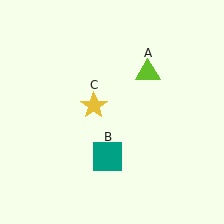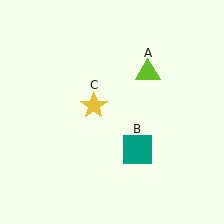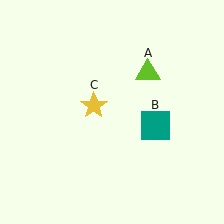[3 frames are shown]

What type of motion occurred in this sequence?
The teal square (object B) rotated counterclockwise around the center of the scene.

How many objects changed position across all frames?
1 object changed position: teal square (object B).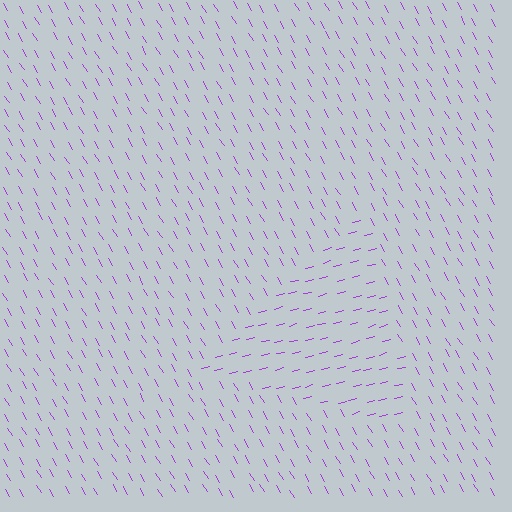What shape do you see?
I see a triangle.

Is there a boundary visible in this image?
Yes, there is a texture boundary formed by a change in line orientation.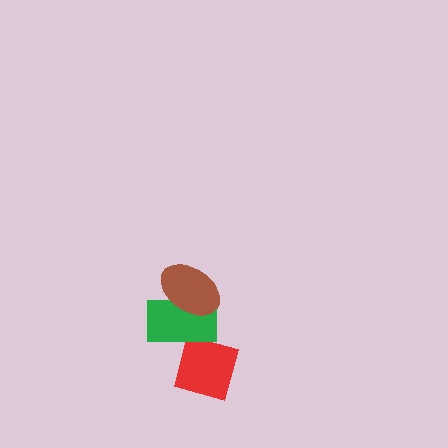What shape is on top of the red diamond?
The green rectangle is on top of the red diamond.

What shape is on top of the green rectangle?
The brown ellipse is on top of the green rectangle.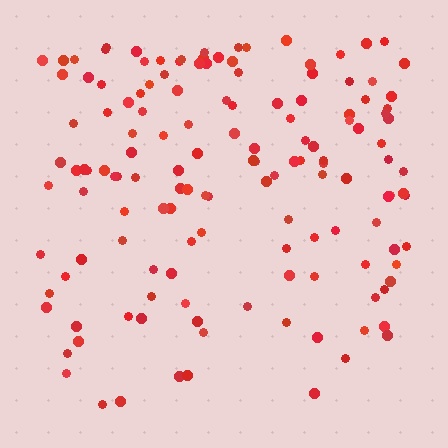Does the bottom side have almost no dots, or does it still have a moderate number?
Still a moderate number, just noticeably fewer than the top.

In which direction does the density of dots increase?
From bottom to top, with the top side densest.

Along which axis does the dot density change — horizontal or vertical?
Vertical.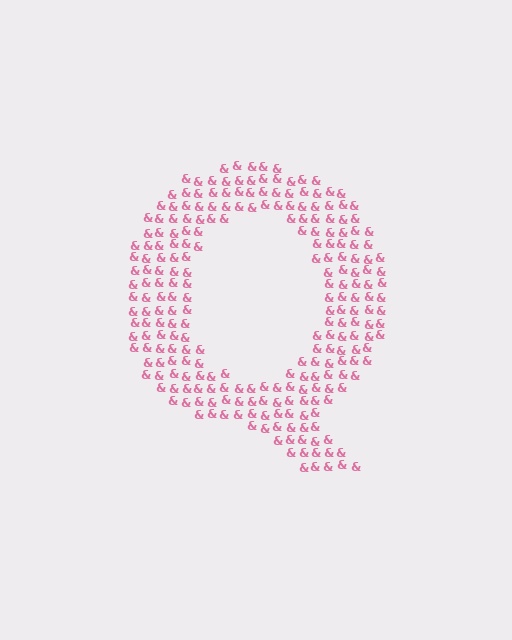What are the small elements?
The small elements are ampersands.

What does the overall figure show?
The overall figure shows the letter Q.